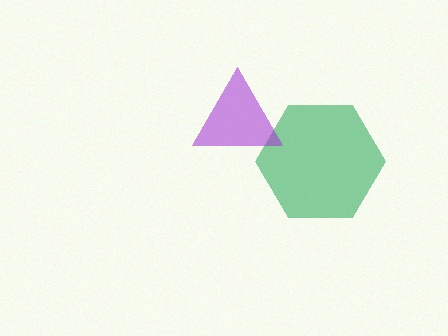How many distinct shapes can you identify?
There are 2 distinct shapes: a green hexagon, a purple triangle.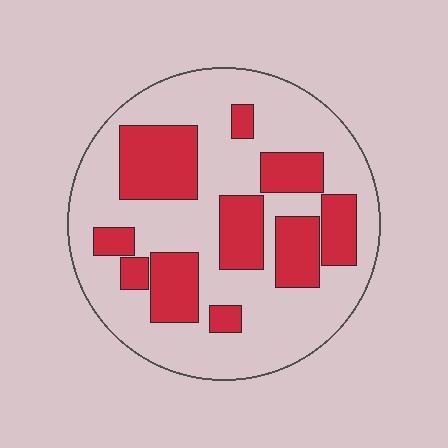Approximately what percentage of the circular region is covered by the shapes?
Approximately 30%.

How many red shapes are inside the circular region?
10.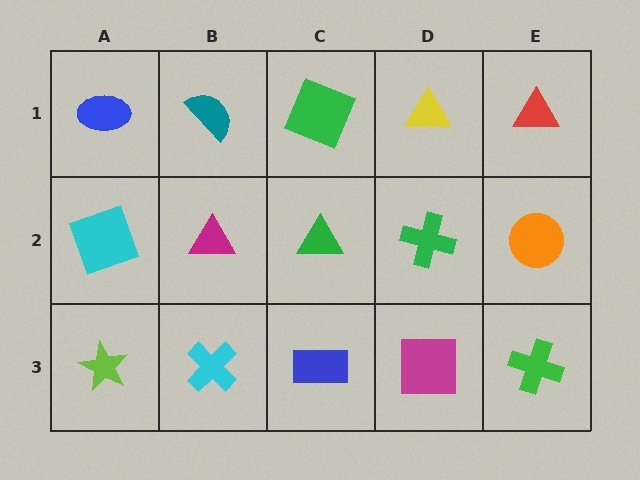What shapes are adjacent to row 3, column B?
A magenta triangle (row 2, column B), a lime star (row 3, column A), a blue rectangle (row 3, column C).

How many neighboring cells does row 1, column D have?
3.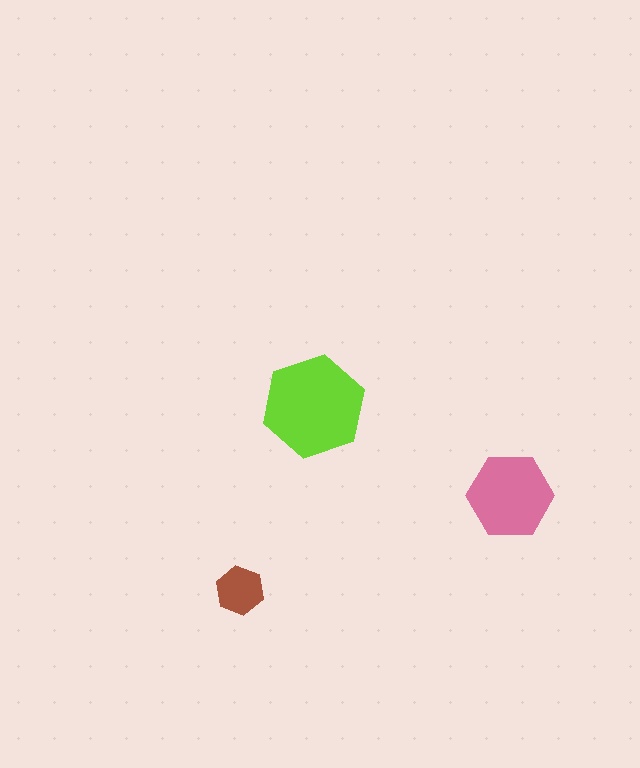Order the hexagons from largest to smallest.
the lime one, the pink one, the brown one.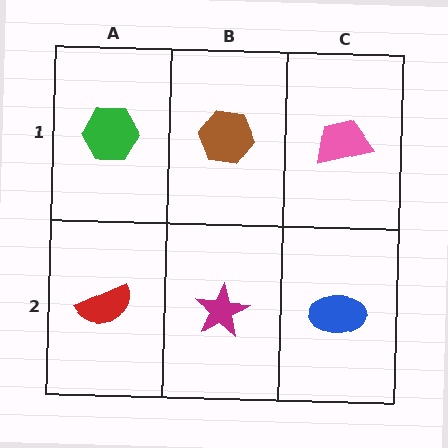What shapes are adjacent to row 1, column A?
A red semicircle (row 2, column A), a brown hexagon (row 1, column B).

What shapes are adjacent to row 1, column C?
A blue ellipse (row 2, column C), a brown hexagon (row 1, column B).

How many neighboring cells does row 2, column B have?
3.